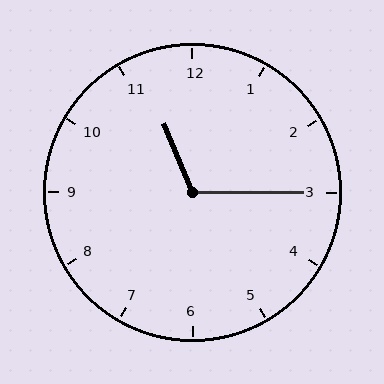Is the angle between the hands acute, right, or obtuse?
It is obtuse.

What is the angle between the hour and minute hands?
Approximately 112 degrees.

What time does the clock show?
11:15.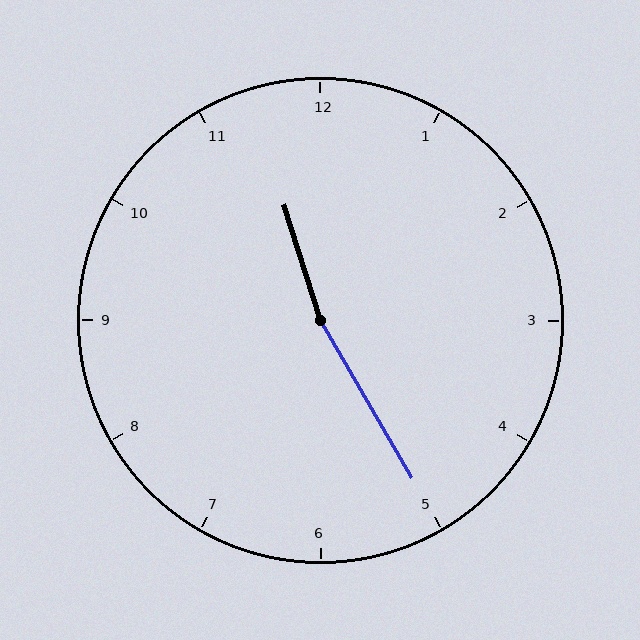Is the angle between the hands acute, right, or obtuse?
It is obtuse.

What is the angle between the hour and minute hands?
Approximately 168 degrees.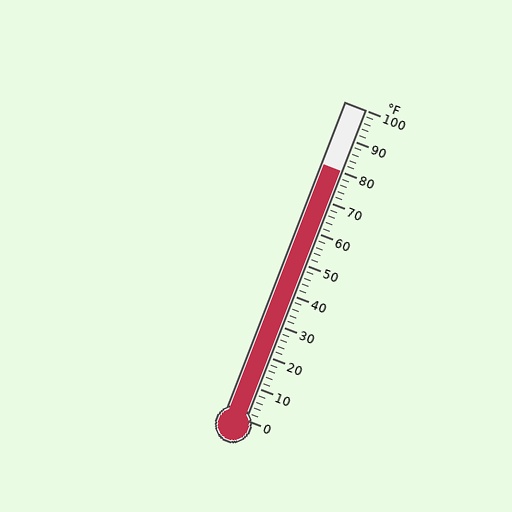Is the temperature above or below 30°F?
The temperature is above 30°F.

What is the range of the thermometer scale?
The thermometer scale ranges from 0°F to 100°F.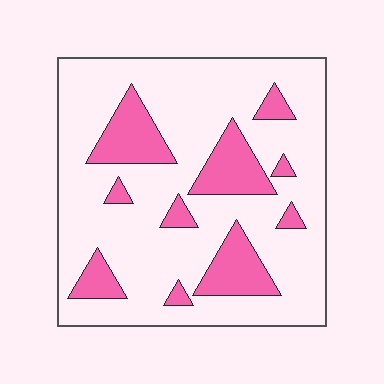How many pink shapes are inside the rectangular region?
10.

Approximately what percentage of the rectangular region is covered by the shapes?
Approximately 20%.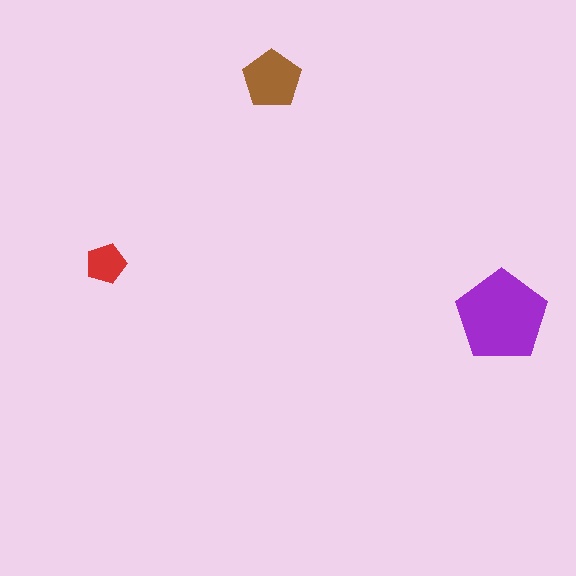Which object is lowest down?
The purple pentagon is bottommost.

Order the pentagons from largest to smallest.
the purple one, the brown one, the red one.